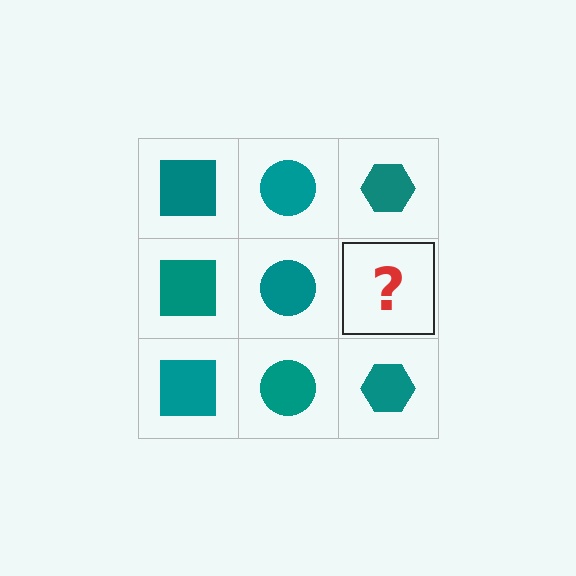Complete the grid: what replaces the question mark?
The question mark should be replaced with a teal hexagon.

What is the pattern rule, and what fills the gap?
The rule is that each column has a consistent shape. The gap should be filled with a teal hexagon.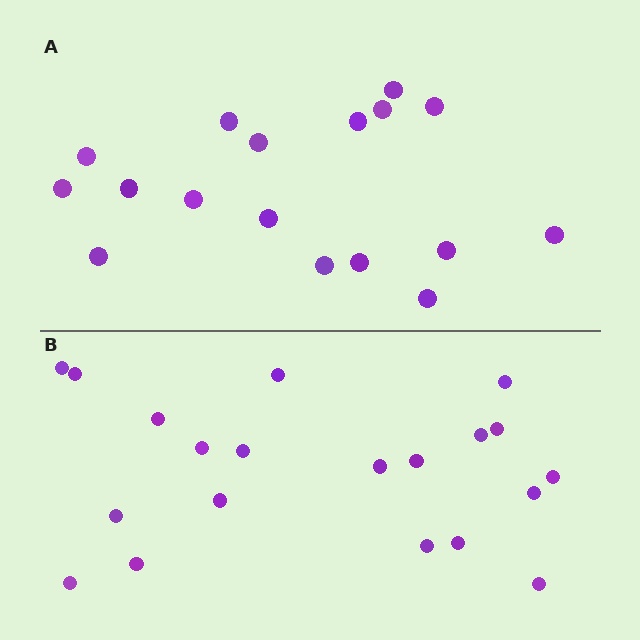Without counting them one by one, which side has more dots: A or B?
Region B (the bottom region) has more dots.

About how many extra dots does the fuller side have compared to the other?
Region B has just a few more — roughly 2 or 3 more dots than region A.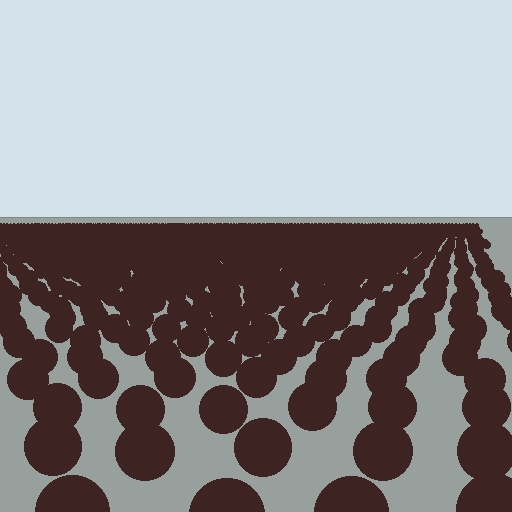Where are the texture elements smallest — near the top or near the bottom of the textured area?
Near the top.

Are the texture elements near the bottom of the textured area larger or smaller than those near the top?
Larger. Near the bottom, elements are closer to the viewer and appear at a bigger on-screen size.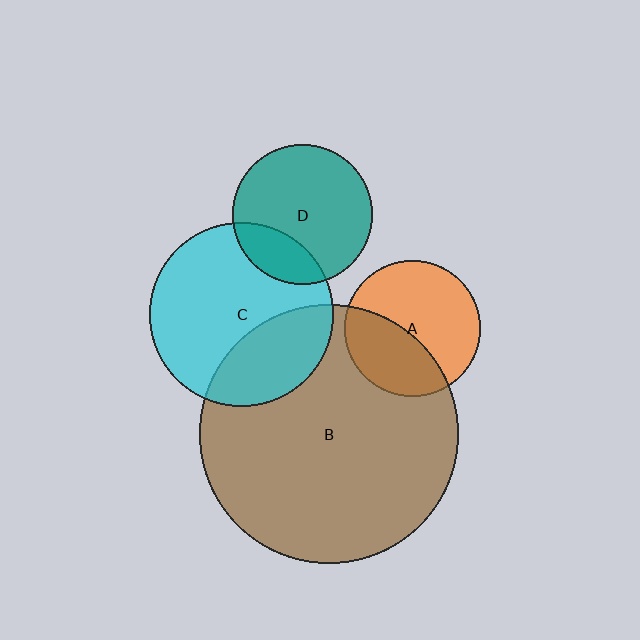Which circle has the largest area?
Circle B (brown).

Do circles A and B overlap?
Yes.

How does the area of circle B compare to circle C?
Approximately 2.0 times.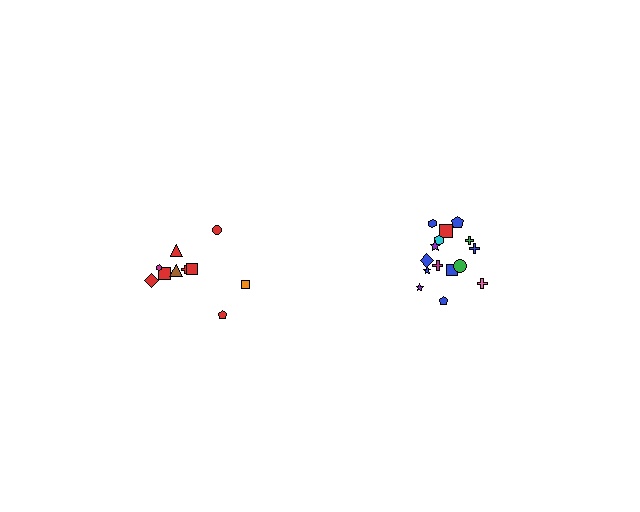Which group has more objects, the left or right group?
The right group.